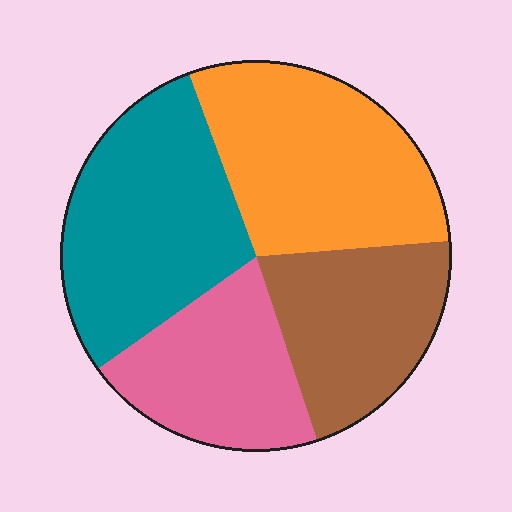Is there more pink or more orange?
Orange.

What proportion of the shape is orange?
Orange covers roughly 30% of the shape.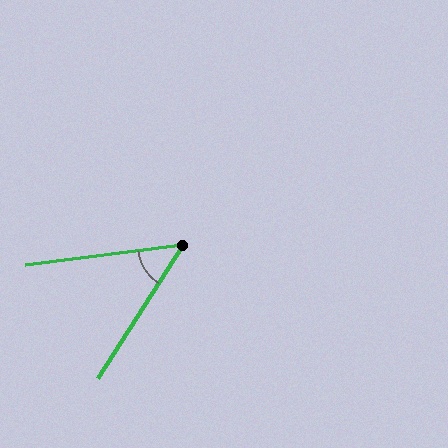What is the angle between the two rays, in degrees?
Approximately 50 degrees.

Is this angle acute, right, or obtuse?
It is acute.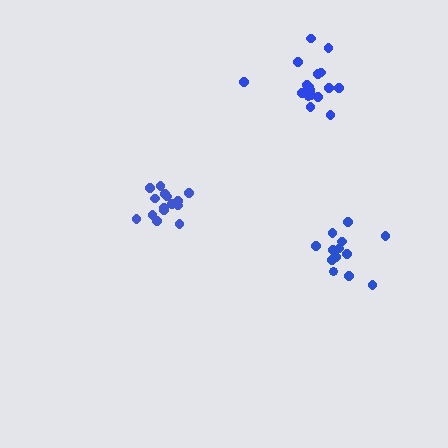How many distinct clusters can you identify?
There are 3 distinct clusters.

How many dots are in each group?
Group 1: 13 dots, Group 2: 17 dots, Group 3: 15 dots (45 total).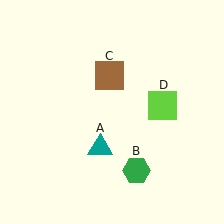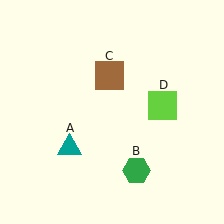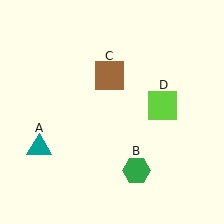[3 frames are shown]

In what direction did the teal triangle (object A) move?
The teal triangle (object A) moved left.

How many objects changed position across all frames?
1 object changed position: teal triangle (object A).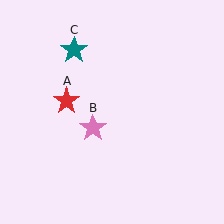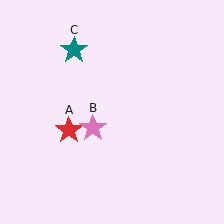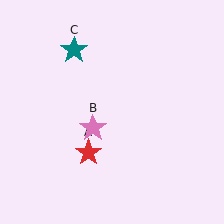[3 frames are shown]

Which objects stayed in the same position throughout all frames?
Pink star (object B) and teal star (object C) remained stationary.